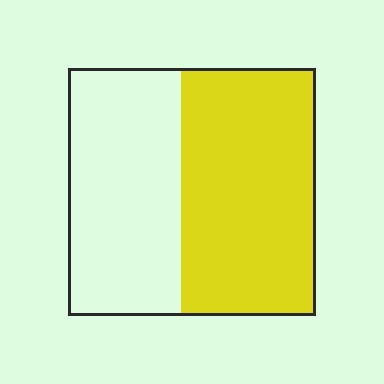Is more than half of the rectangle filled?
Yes.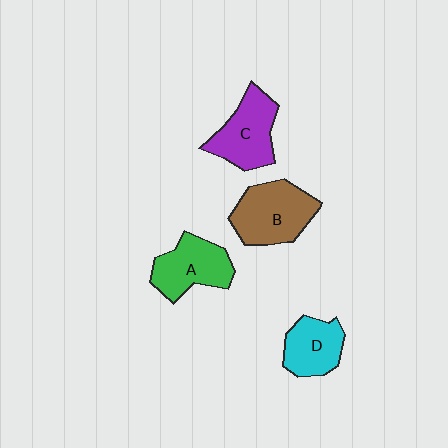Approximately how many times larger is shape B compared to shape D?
Approximately 1.4 times.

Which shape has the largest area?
Shape B (brown).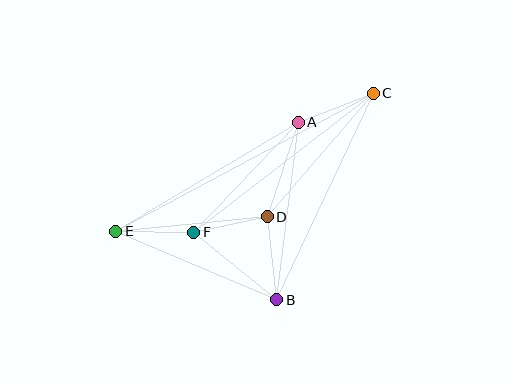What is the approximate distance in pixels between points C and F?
The distance between C and F is approximately 227 pixels.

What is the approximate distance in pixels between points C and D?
The distance between C and D is approximately 163 pixels.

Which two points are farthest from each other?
Points C and E are farthest from each other.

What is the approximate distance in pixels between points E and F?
The distance between E and F is approximately 78 pixels.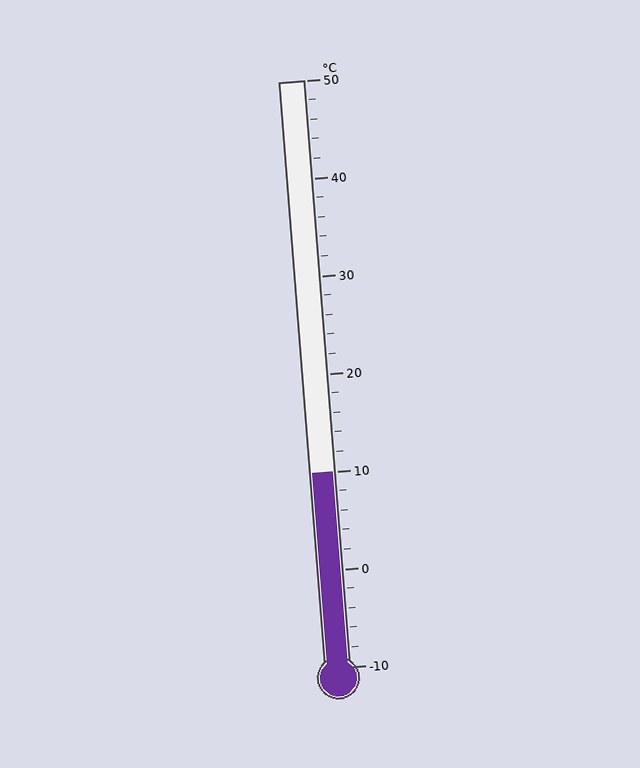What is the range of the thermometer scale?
The thermometer scale ranges from -10°C to 50°C.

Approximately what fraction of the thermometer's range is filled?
The thermometer is filled to approximately 35% of its range.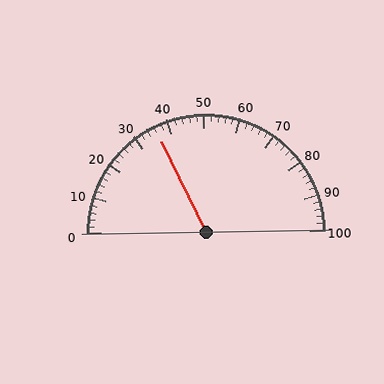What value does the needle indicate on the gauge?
The needle indicates approximately 36.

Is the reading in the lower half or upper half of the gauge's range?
The reading is in the lower half of the range (0 to 100).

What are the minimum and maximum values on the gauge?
The gauge ranges from 0 to 100.